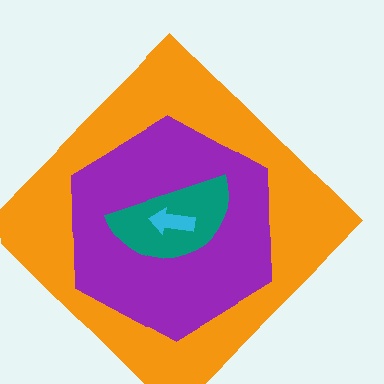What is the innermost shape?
The cyan arrow.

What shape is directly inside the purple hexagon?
The teal semicircle.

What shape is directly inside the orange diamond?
The purple hexagon.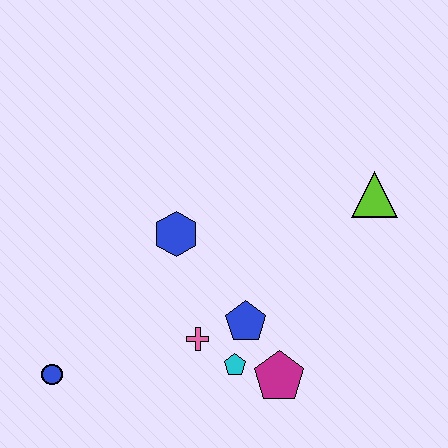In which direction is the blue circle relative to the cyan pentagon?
The blue circle is to the left of the cyan pentagon.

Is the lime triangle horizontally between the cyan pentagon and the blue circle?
No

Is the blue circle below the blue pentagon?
Yes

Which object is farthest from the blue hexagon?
The lime triangle is farthest from the blue hexagon.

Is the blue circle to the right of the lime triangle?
No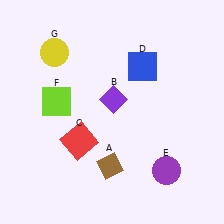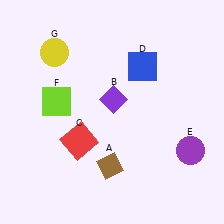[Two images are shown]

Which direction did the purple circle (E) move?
The purple circle (E) moved right.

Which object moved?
The purple circle (E) moved right.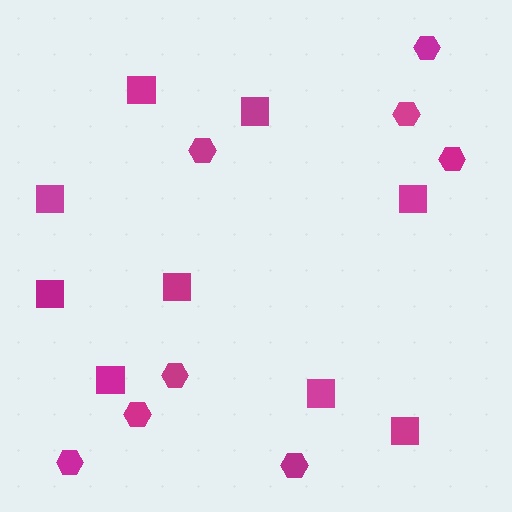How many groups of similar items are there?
There are 2 groups: one group of squares (9) and one group of hexagons (8).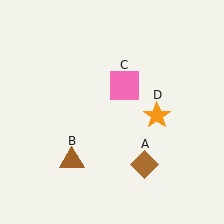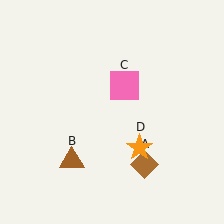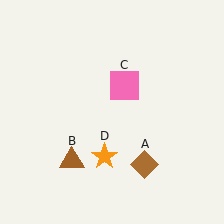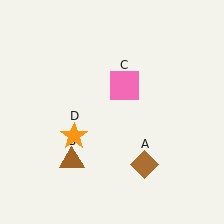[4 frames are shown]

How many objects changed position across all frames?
1 object changed position: orange star (object D).